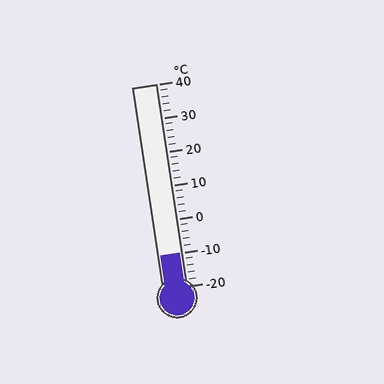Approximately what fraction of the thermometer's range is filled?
The thermometer is filled to approximately 15% of its range.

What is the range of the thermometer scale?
The thermometer scale ranges from -20°C to 40°C.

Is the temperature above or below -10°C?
The temperature is at -10°C.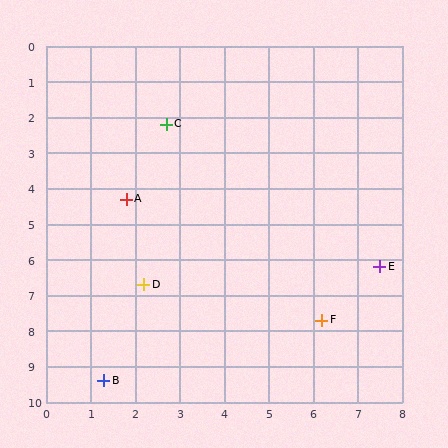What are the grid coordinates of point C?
Point C is at approximately (2.7, 2.2).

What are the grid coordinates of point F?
Point F is at approximately (6.2, 7.7).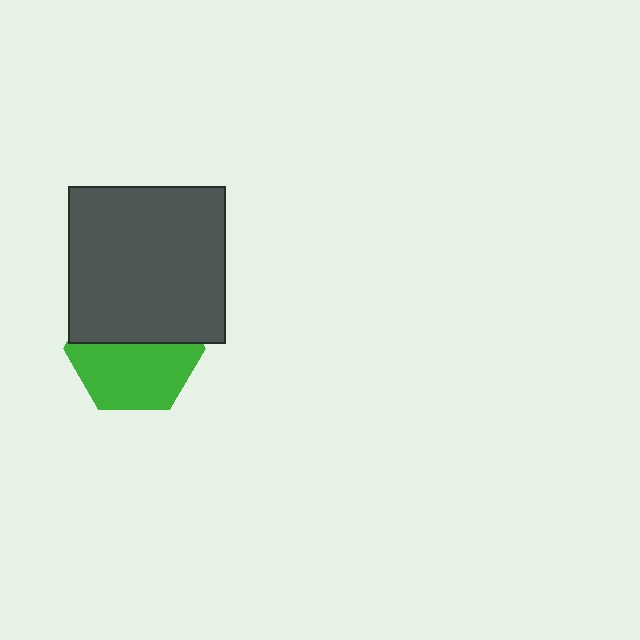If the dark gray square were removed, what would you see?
You would see the complete green hexagon.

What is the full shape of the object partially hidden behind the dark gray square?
The partially hidden object is a green hexagon.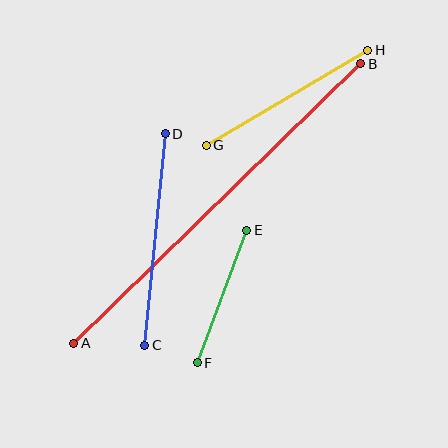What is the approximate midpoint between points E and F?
The midpoint is at approximately (222, 296) pixels.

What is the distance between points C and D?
The distance is approximately 212 pixels.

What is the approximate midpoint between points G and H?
The midpoint is at approximately (287, 98) pixels.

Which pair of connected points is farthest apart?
Points A and B are farthest apart.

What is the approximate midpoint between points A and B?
The midpoint is at approximately (217, 204) pixels.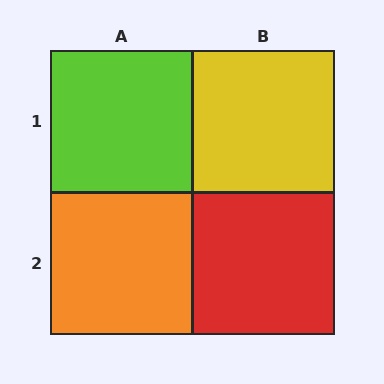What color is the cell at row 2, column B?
Red.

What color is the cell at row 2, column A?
Orange.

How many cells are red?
1 cell is red.